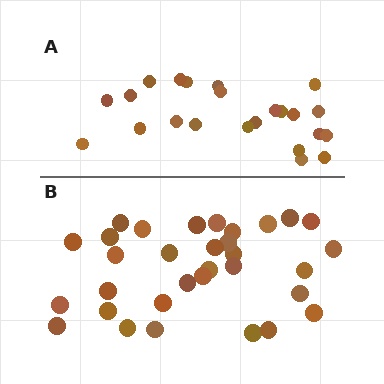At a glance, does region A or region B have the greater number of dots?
Region B (the bottom region) has more dots.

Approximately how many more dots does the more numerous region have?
Region B has roughly 8 or so more dots than region A.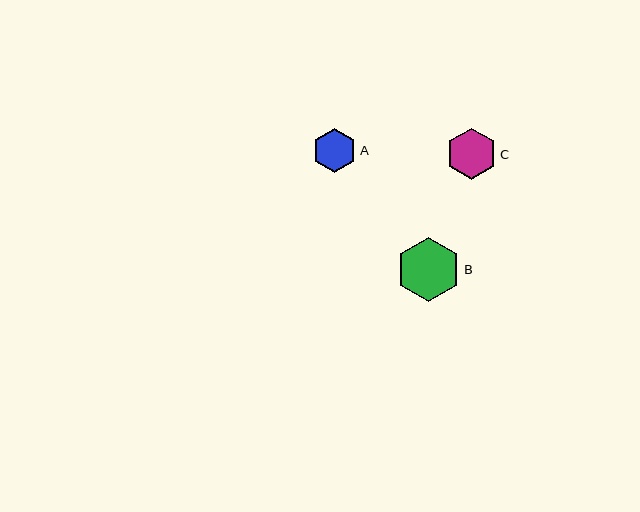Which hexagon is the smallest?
Hexagon A is the smallest with a size of approximately 44 pixels.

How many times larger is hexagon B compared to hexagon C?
Hexagon B is approximately 1.3 times the size of hexagon C.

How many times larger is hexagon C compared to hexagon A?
Hexagon C is approximately 1.2 times the size of hexagon A.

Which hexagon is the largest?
Hexagon B is the largest with a size of approximately 64 pixels.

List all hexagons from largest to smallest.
From largest to smallest: B, C, A.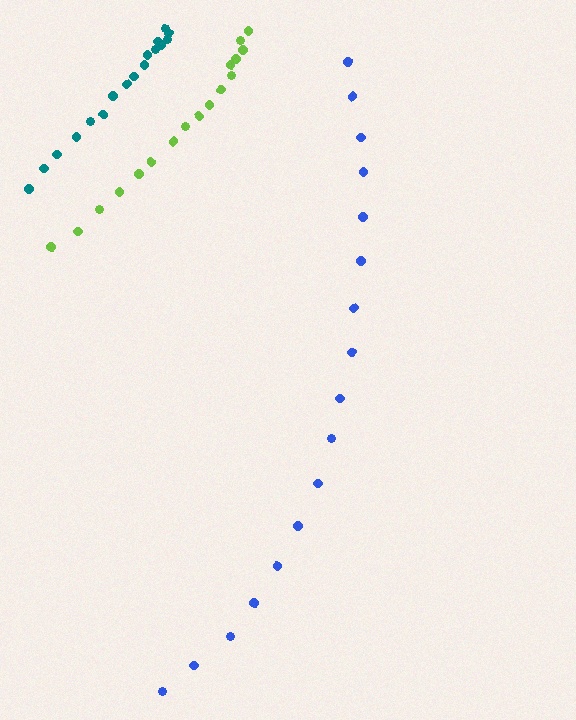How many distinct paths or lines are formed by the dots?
There are 3 distinct paths.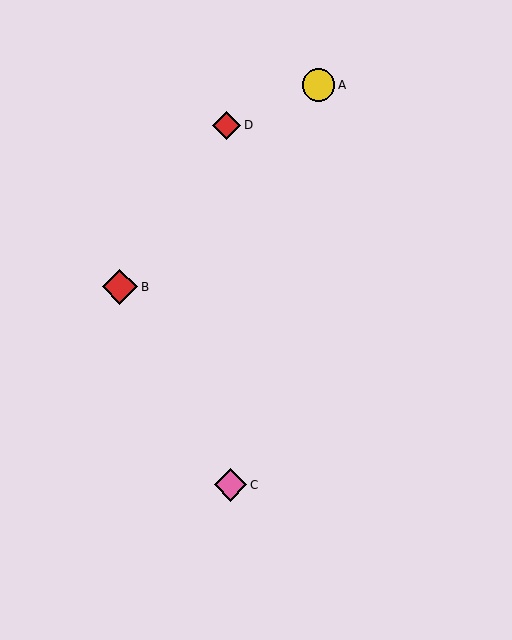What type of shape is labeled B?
Shape B is a red diamond.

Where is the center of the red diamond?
The center of the red diamond is at (120, 287).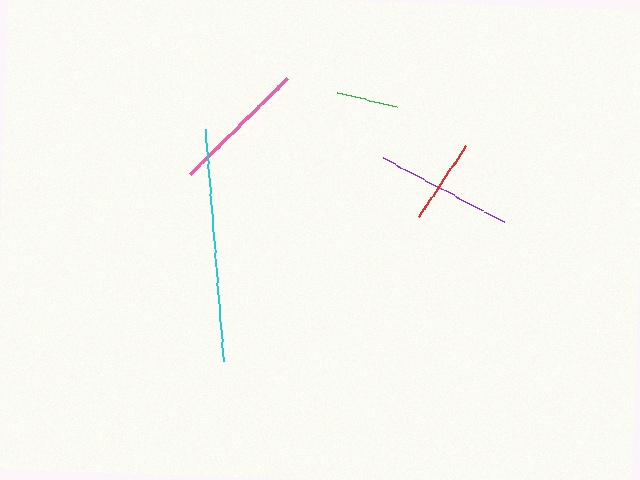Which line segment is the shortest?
The green line is the shortest at approximately 61 pixels.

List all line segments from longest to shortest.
From longest to shortest: cyan, purple, pink, red, green.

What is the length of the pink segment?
The pink segment is approximately 136 pixels long.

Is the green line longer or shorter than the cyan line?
The cyan line is longer than the green line.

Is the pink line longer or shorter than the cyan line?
The cyan line is longer than the pink line.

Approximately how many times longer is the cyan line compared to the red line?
The cyan line is approximately 2.7 times the length of the red line.